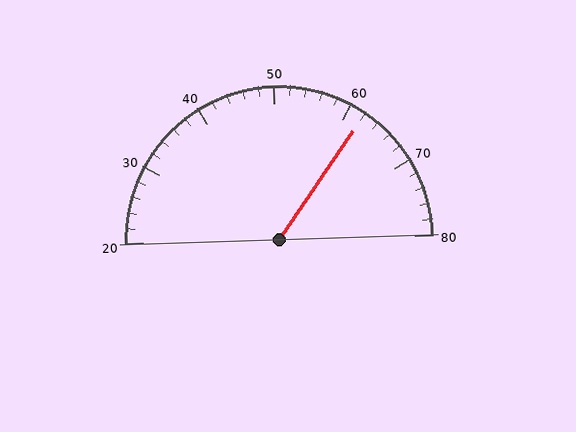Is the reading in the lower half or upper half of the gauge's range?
The reading is in the upper half of the range (20 to 80).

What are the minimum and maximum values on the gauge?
The gauge ranges from 20 to 80.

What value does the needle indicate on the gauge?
The needle indicates approximately 62.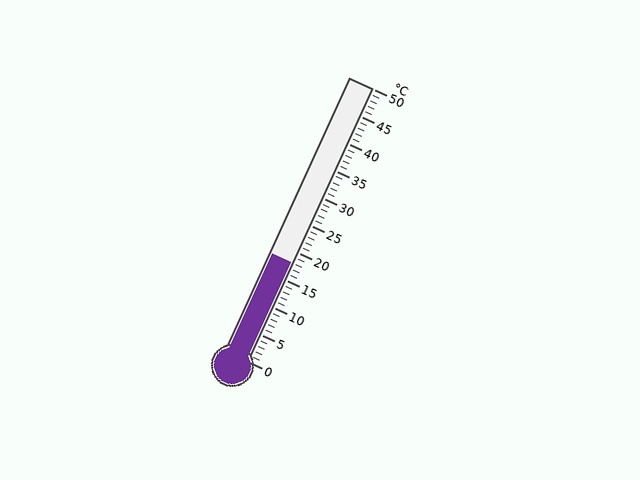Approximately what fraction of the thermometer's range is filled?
The thermometer is filled to approximately 35% of its range.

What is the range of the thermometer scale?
The thermometer scale ranges from 0°C to 50°C.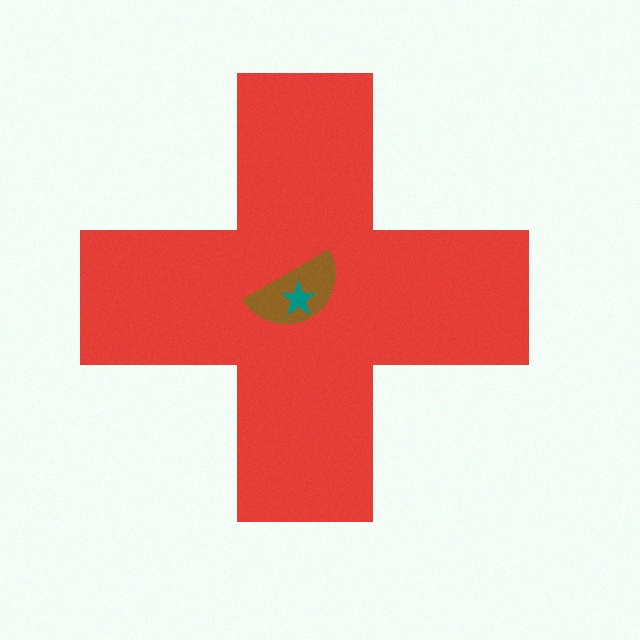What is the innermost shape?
The teal star.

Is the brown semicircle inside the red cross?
Yes.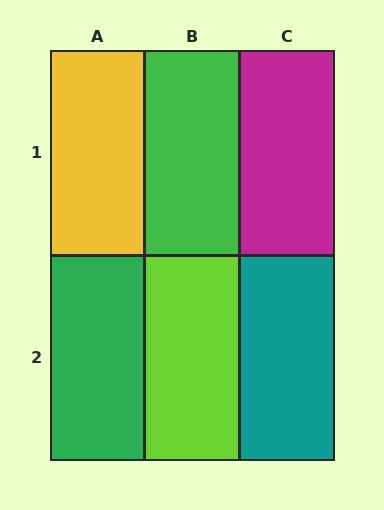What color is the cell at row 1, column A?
Yellow.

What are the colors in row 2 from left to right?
Green, lime, teal.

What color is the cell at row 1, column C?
Magenta.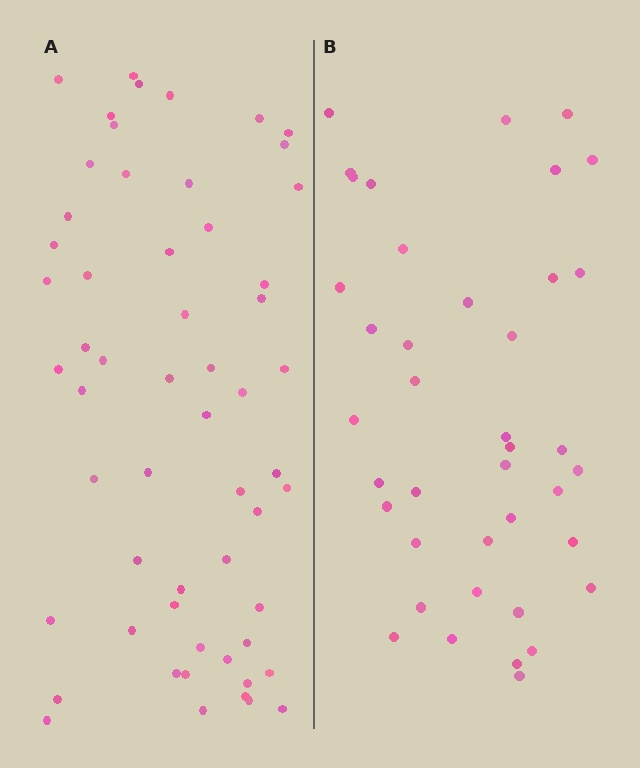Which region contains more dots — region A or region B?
Region A (the left region) has more dots.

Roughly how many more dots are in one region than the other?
Region A has approximately 15 more dots than region B.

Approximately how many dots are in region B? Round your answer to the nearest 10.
About 40 dots.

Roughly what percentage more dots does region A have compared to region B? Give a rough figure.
About 40% more.